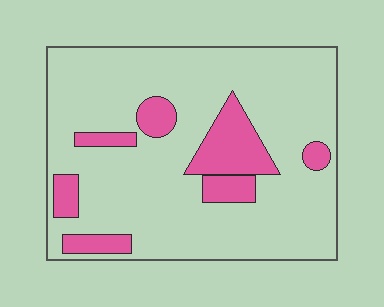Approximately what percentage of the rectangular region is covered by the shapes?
Approximately 20%.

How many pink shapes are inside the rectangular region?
7.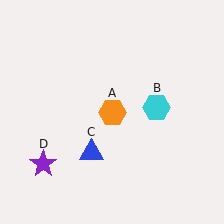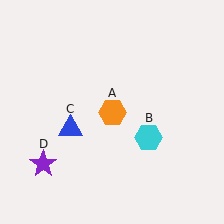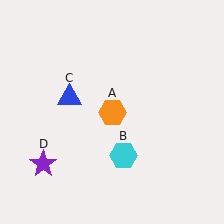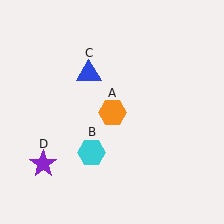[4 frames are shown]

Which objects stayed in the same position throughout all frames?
Orange hexagon (object A) and purple star (object D) remained stationary.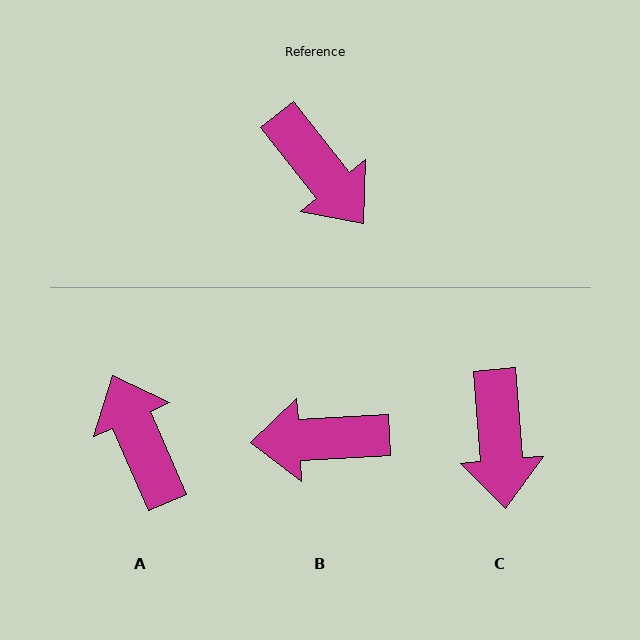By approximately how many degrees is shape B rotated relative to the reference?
Approximately 125 degrees clockwise.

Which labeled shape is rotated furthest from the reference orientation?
A, about 165 degrees away.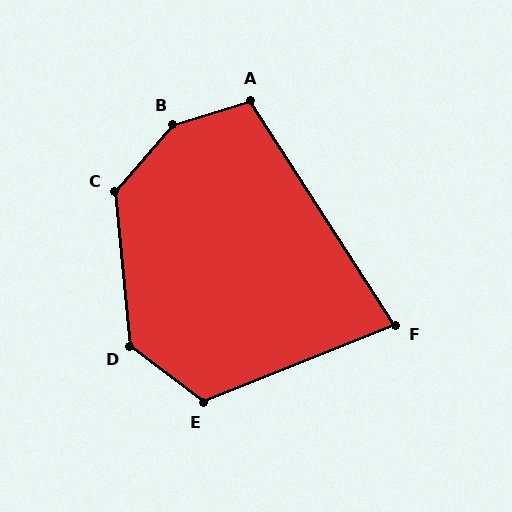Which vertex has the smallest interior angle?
F, at approximately 79 degrees.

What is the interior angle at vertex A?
Approximately 106 degrees (obtuse).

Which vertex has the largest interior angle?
B, at approximately 148 degrees.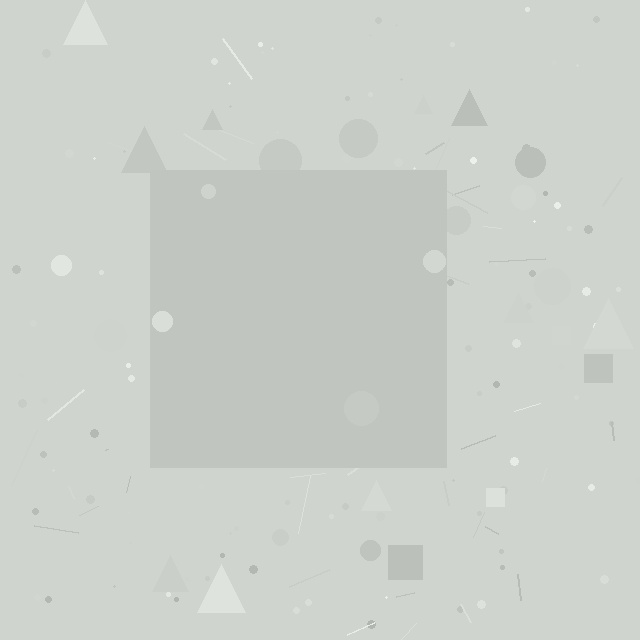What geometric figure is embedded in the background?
A square is embedded in the background.